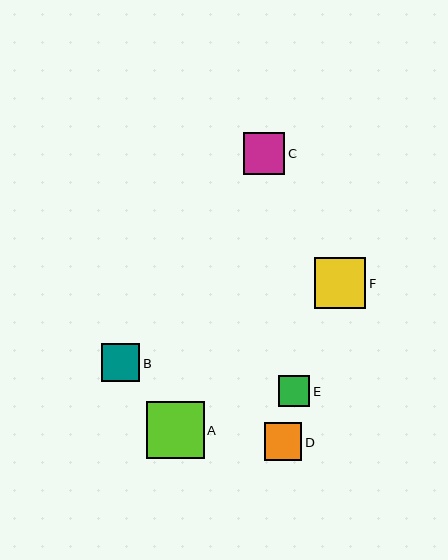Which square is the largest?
Square A is the largest with a size of approximately 58 pixels.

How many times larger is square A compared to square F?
Square A is approximately 1.1 times the size of square F.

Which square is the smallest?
Square E is the smallest with a size of approximately 31 pixels.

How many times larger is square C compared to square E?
Square C is approximately 1.3 times the size of square E.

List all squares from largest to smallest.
From largest to smallest: A, F, C, B, D, E.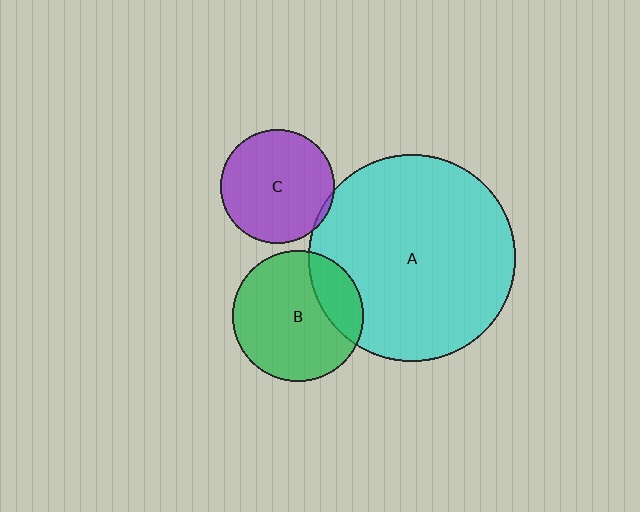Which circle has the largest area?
Circle A (cyan).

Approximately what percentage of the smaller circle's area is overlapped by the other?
Approximately 5%.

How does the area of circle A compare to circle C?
Approximately 3.3 times.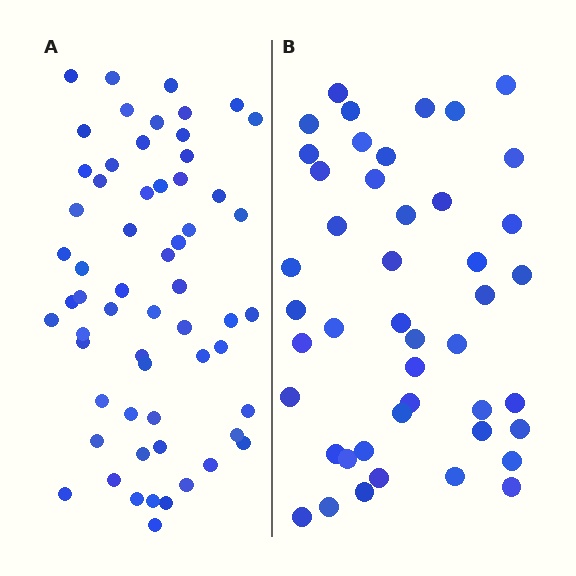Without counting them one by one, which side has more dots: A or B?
Region A (the left region) has more dots.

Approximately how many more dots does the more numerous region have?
Region A has approximately 15 more dots than region B.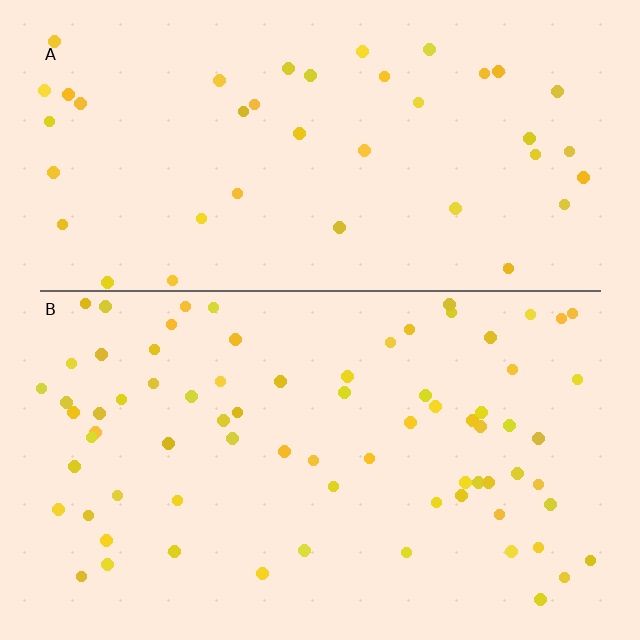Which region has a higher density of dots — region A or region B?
B (the bottom).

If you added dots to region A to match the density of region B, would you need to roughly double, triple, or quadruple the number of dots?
Approximately double.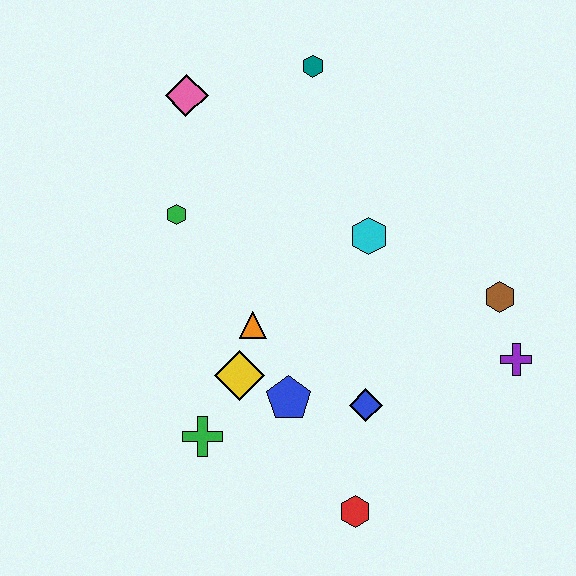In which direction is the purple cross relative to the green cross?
The purple cross is to the right of the green cross.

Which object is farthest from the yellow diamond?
The teal hexagon is farthest from the yellow diamond.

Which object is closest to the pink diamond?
The green hexagon is closest to the pink diamond.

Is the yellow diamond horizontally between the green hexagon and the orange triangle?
Yes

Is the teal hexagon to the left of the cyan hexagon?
Yes